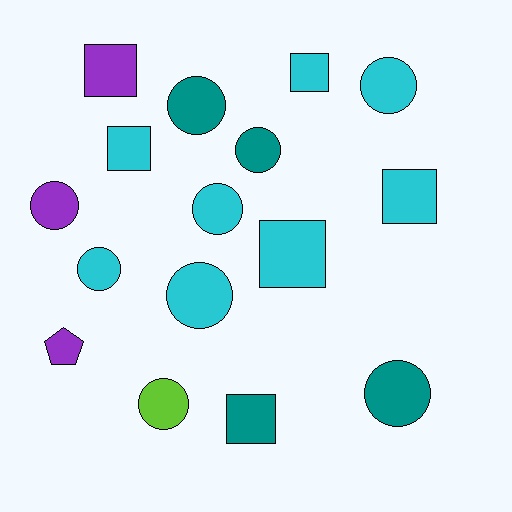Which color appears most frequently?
Cyan, with 8 objects.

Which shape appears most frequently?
Circle, with 9 objects.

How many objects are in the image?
There are 16 objects.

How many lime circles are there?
There is 1 lime circle.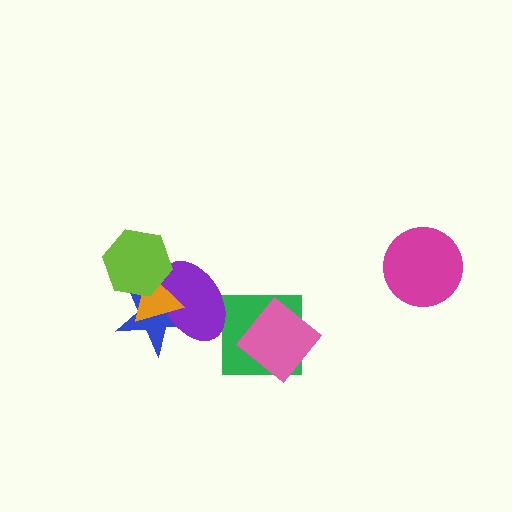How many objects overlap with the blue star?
3 objects overlap with the blue star.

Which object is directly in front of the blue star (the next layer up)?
The purple ellipse is directly in front of the blue star.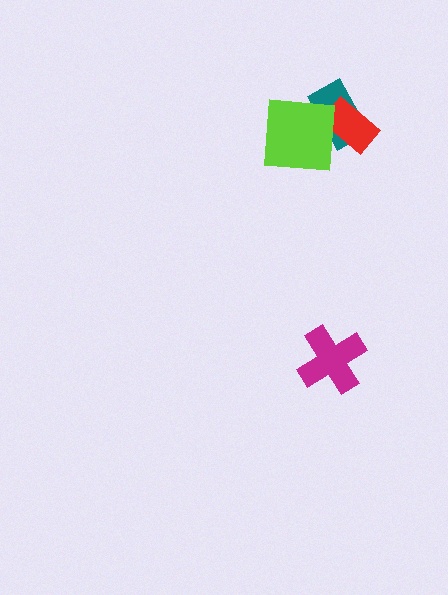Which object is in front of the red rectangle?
The lime square is in front of the red rectangle.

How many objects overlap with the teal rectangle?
2 objects overlap with the teal rectangle.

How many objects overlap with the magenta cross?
0 objects overlap with the magenta cross.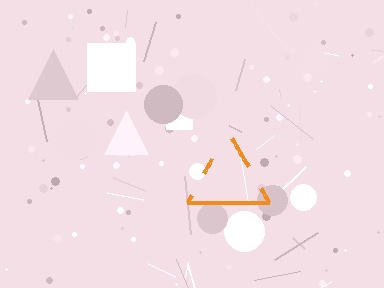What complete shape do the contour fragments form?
The contour fragments form a triangle.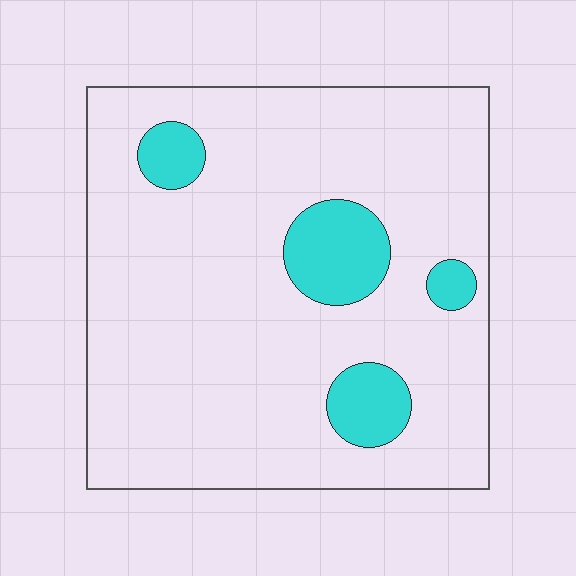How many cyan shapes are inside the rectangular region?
4.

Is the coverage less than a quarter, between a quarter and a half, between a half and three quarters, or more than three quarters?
Less than a quarter.